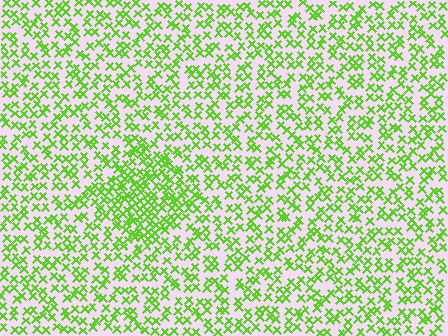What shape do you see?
I see a diamond.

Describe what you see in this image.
The image contains small lime elements arranged at two different densities. A diamond-shaped region is visible where the elements are more densely packed than the surrounding area.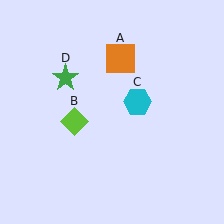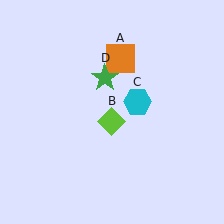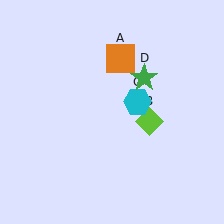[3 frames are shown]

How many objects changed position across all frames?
2 objects changed position: lime diamond (object B), green star (object D).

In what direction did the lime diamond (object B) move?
The lime diamond (object B) moved right.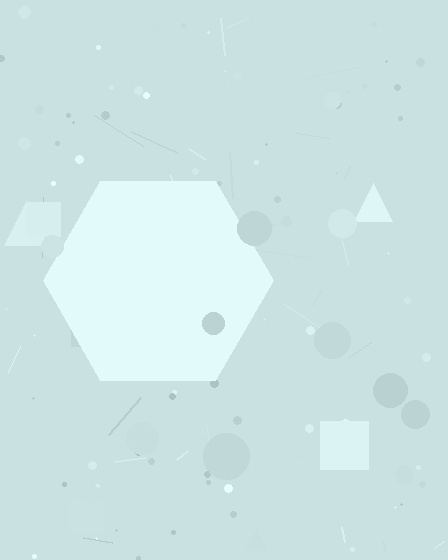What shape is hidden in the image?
A hexagon is hidden in the image.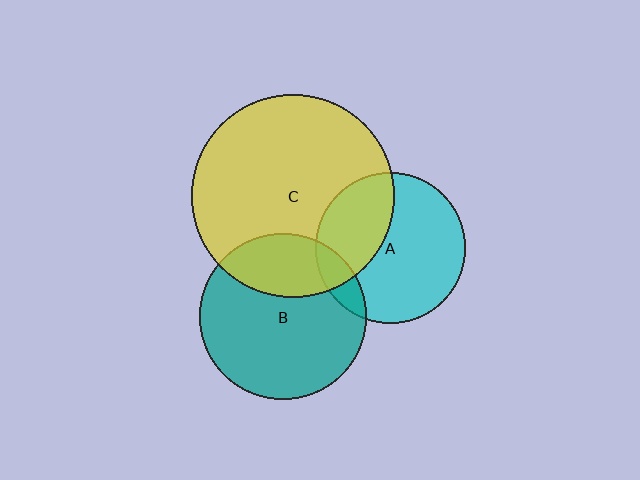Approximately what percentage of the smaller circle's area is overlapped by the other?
Approximately 30%.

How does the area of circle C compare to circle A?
Approximately 1.8 times.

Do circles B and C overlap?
Yes.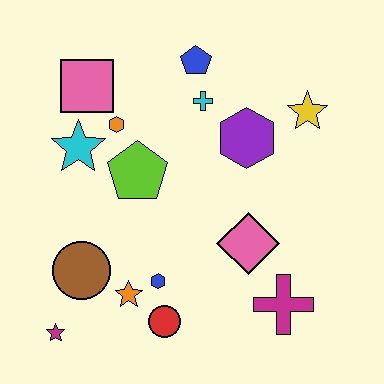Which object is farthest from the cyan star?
The magenta cross is farthest from the cyan star.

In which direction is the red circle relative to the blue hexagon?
The red circle is below the blue hexagon.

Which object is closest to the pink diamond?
The magenta cross is closest to the pink diamond.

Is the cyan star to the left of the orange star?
Yes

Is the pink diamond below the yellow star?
Yes